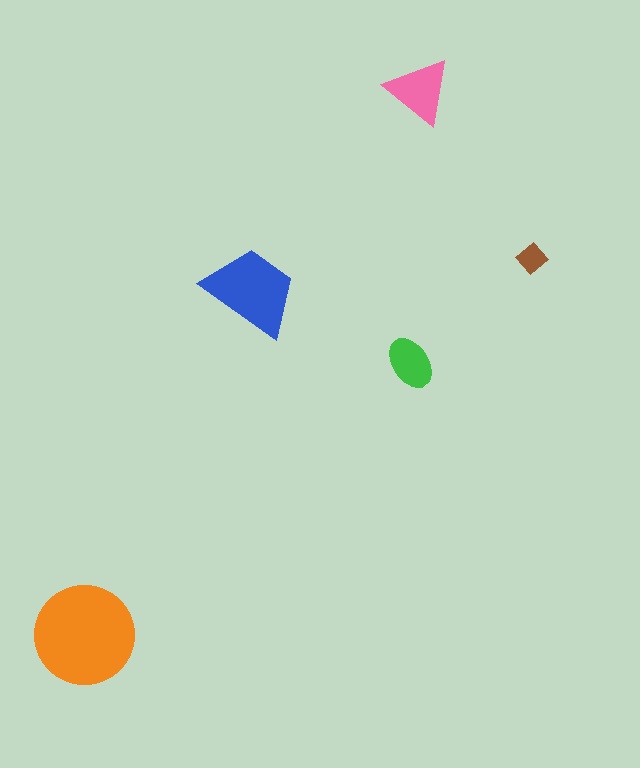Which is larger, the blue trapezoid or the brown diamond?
The blue trapezoid.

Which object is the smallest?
The brown diamond.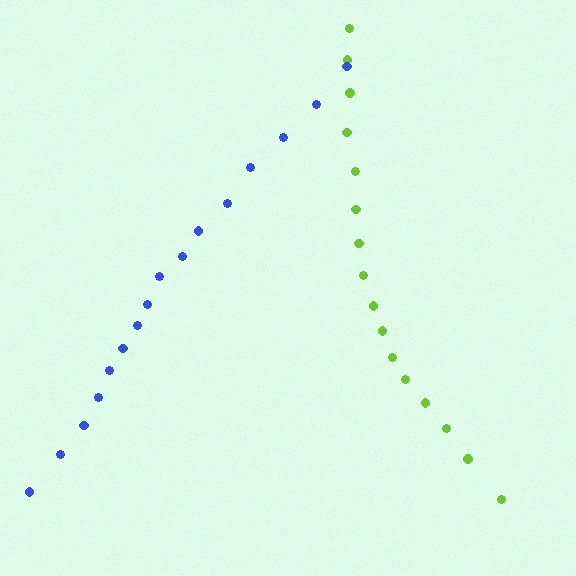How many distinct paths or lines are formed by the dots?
There are 2 distinct paths.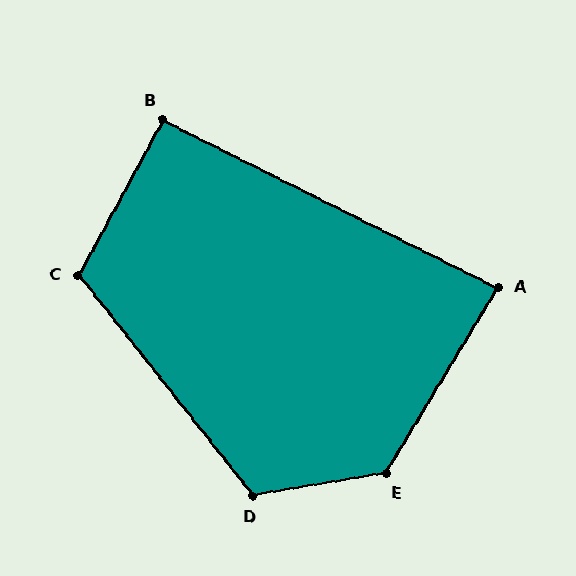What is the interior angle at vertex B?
Approximately 92 degrees (approximately right).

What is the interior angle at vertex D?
Approximately 119 degrees (obtuse).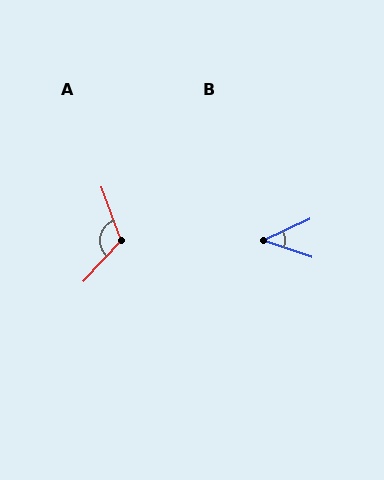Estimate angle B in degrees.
Approximately 45 degrees.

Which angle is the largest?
A, at approximately 117 degrees.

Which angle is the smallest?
B, at approximately 45 degrees.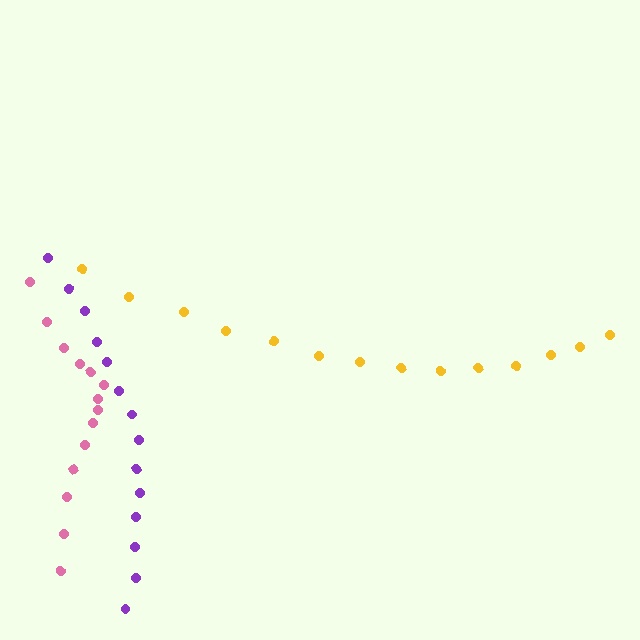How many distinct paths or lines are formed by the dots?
There are 3 distinct paths.